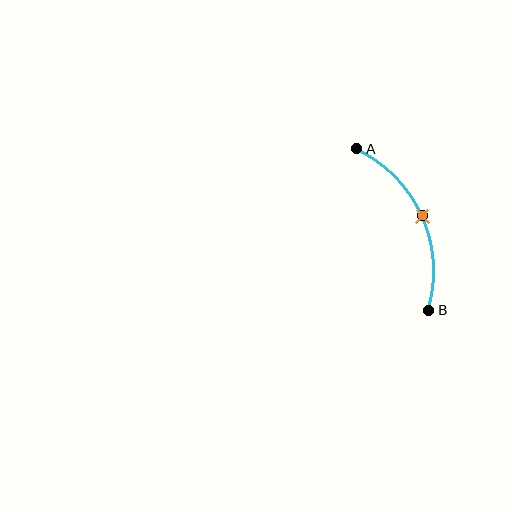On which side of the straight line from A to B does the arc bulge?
The arc bulges to the right of the straight line connecting A and B.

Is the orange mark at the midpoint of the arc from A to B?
Yes. The orange mark lies on the arc at equal arc-length from both A and B — it is the arc midpoint.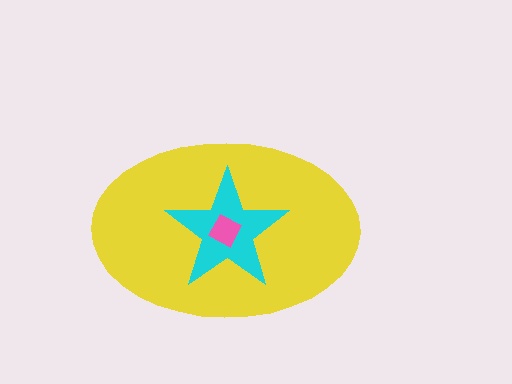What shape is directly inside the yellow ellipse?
The cyan star.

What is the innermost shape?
The pink square.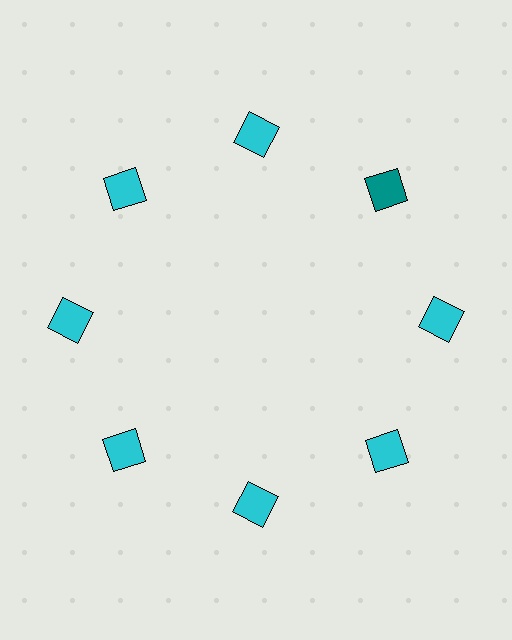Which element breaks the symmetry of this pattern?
The teal square at roughly the 2 o'clock position breaks the symmetry. All other shapes are cyan squares.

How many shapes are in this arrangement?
There are 8 shapes arranged in a ring pattern.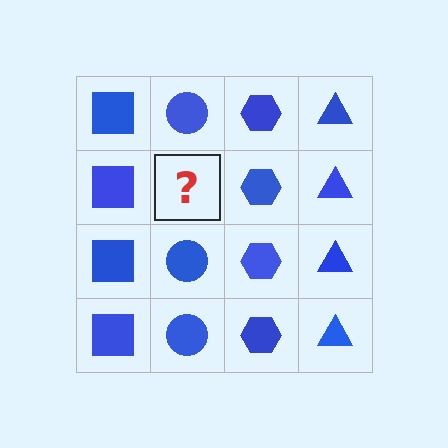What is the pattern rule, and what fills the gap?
The rule is that each column has a consistent shape. The gap should be filled with a blue circle.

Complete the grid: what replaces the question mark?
The question mark should be replaced with a blue circle.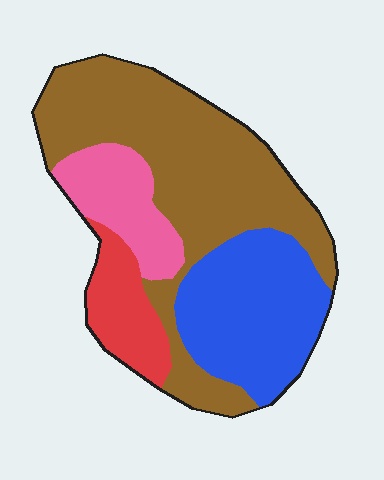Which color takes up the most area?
Brown, at roughly 50%.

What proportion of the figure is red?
Red covers roughly 10% of the figure.